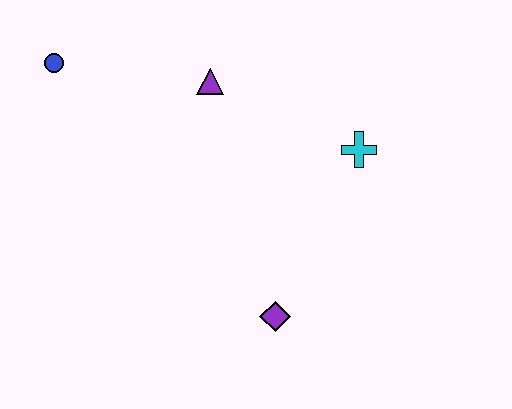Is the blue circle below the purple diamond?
No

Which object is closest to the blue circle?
The purple triangle is closest to the blue circle.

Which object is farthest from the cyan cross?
The blue circle is farthest from the cyan cross.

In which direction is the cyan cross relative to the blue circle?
The cyan cross is to the right of the blue circle.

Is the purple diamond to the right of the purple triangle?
Yes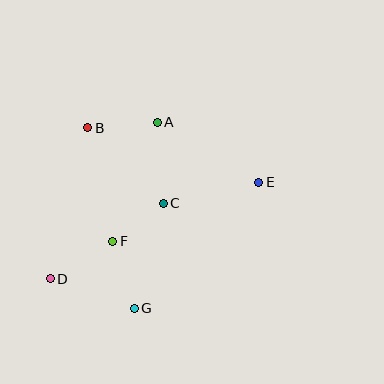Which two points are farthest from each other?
Points D and E are farthest from each other.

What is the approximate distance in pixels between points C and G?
The distance between C and G is approximately 109 pixels.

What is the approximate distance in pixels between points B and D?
The distance between B and D is approximately 155 pixels.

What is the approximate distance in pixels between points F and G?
The distance between F and G is approximately 70 pixels.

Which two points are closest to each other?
Points C and F are closest to each other.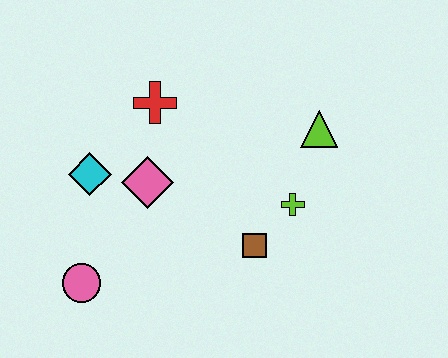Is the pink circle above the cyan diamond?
No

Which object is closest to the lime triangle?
The lime cross is closest to the lime triangle.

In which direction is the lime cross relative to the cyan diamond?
The lime cross is to the right of the cyan diamond.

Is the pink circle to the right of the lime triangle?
No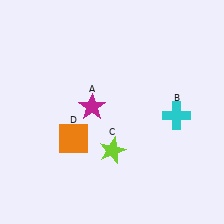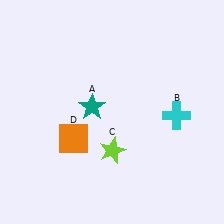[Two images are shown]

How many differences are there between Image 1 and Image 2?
There is 1 difference between the two images.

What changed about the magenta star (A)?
In Image 1, A is magenta. In Image 2, it changed to teal.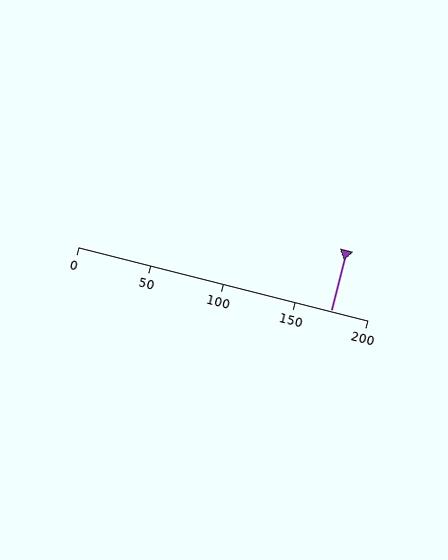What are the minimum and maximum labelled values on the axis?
The axis runs from 0 to 200.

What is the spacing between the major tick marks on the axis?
The major ticks are spaced 50 apart.